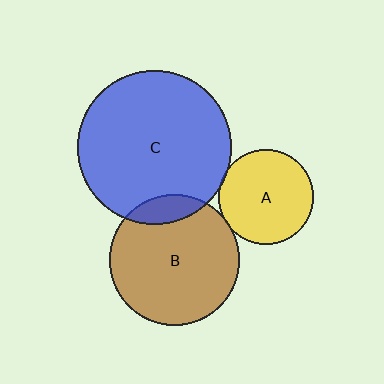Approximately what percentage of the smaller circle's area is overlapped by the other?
Approximately 10%.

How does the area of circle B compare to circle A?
Approximately 1.9 times.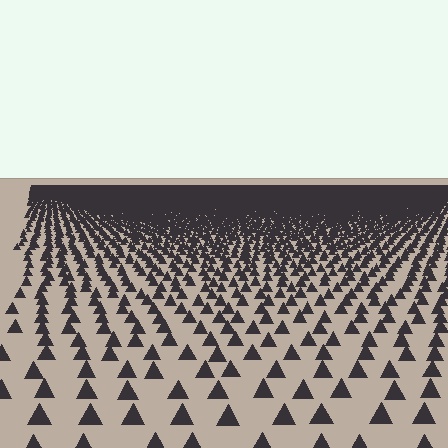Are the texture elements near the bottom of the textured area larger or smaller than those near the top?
Larger. Near the bottom, elements are closer to the viewer and appear at a bigger on-screen size.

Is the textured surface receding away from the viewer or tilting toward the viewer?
The surface is receding away from the viewer. Texture elements get smaller and denser toward the top.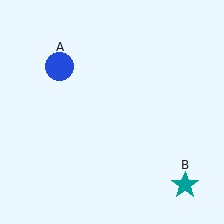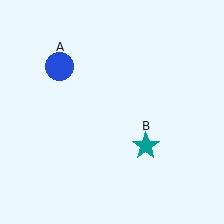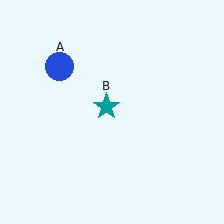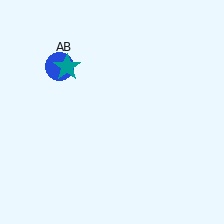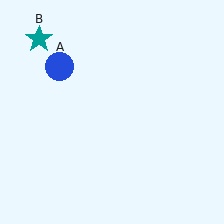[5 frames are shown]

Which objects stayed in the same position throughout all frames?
Blue circle (object A) remained stationary.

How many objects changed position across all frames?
1 object changed position: teal star (object B).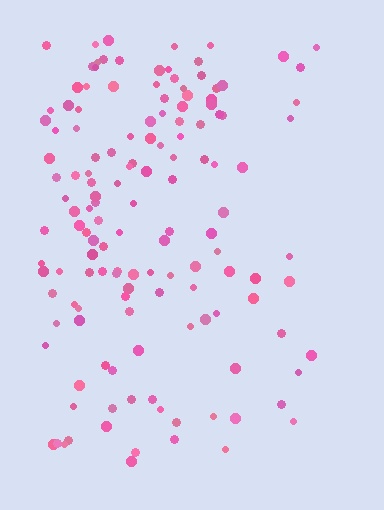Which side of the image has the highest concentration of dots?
The left.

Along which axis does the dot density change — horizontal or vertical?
Horizontal.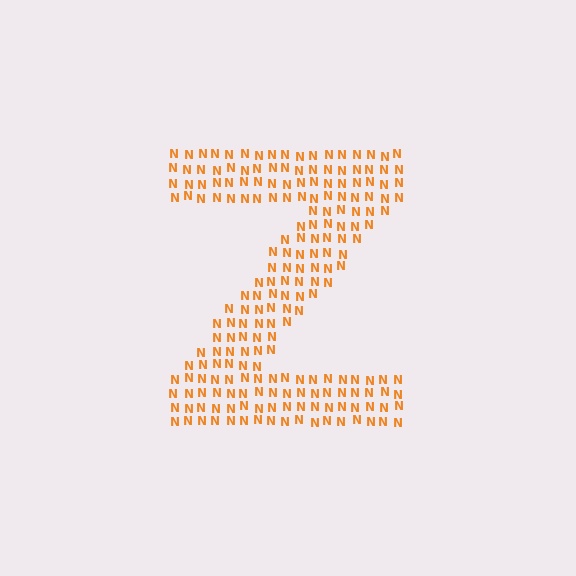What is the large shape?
The large shape is the letter Z.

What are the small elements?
The small elements are letter N's.